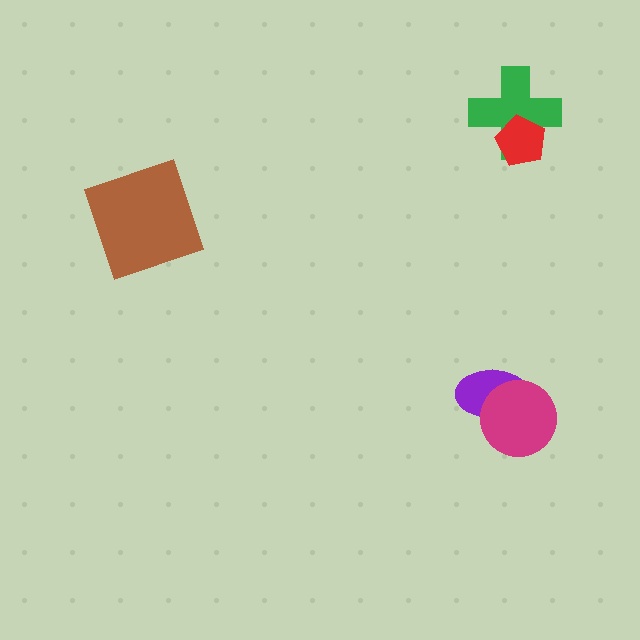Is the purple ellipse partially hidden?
Yes, it is partially covered by another shape.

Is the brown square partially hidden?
No, no other shape covers it.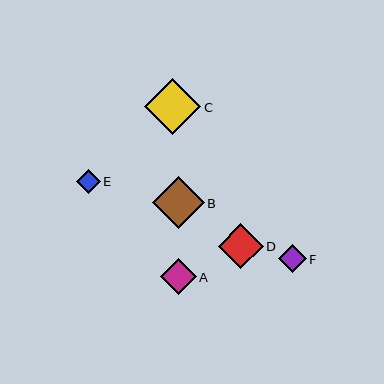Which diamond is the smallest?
Diamond E is the smallest with a size of approximately 24 pixels.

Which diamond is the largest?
Diamond C is the largest with a size of approximately 56 pixels.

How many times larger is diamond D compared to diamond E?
Diamond D is approximately 1.9 times the size of diamond E.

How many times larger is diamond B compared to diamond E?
Diamond B is approximately 2.1 times the size of diamond E.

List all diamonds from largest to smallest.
From largest to smallest: C, B, D, A, F, E.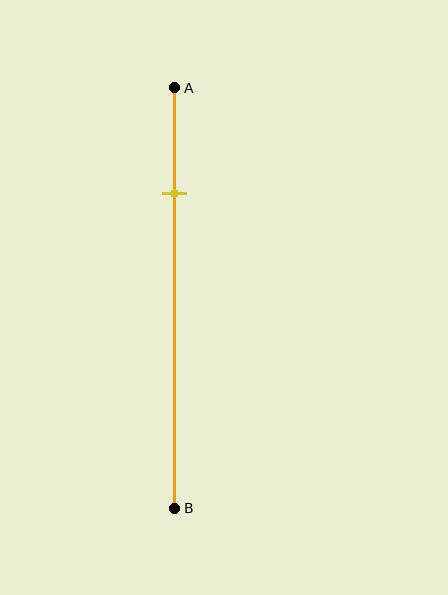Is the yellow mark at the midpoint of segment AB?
No, the mark is at about 25% from A, not at the 50% midpoint.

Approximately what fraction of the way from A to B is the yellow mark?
The yellow mark is approximately 25% of the way from A to B.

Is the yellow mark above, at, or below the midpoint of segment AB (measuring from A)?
The yellow mark is above the midpoint of segment AB.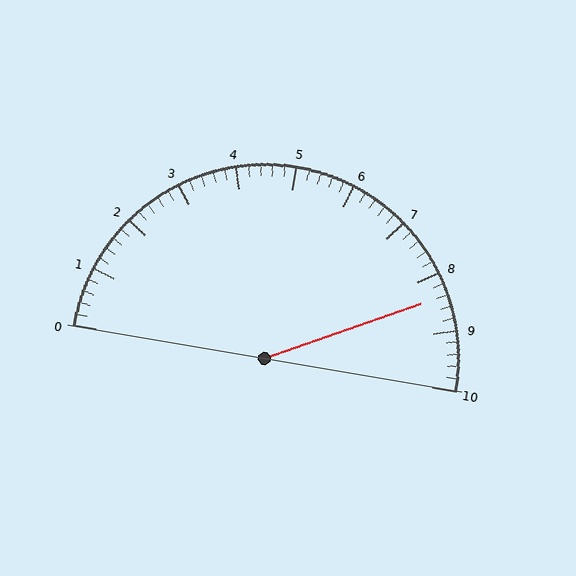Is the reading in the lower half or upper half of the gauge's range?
The reading is in the upper half of the range (0 to 10).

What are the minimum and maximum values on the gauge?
The gauge ranges from 0 to 10.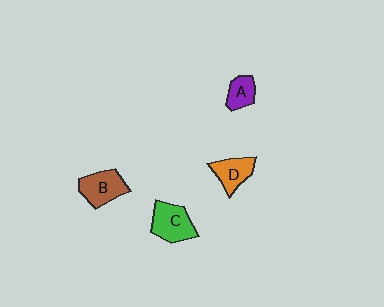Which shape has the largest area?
Shape C (green).